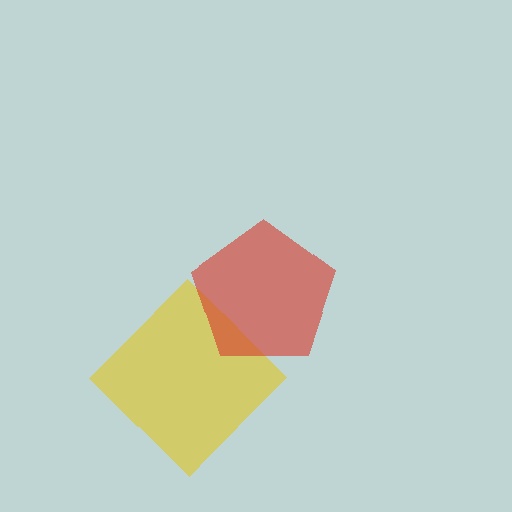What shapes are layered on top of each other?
The layered shapes are: a yellow diamond, a red pentagon.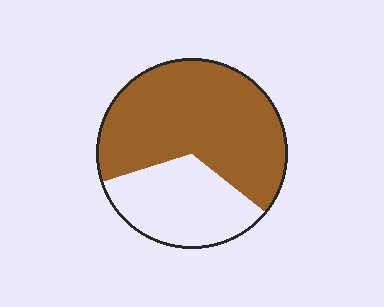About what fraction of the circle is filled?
About two thirds (2/3).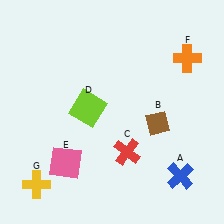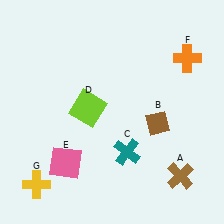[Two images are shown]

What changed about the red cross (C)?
In Image 1, C is red. In Image 2, it changed to teal.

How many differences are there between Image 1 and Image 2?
There are 2 differences between the two images.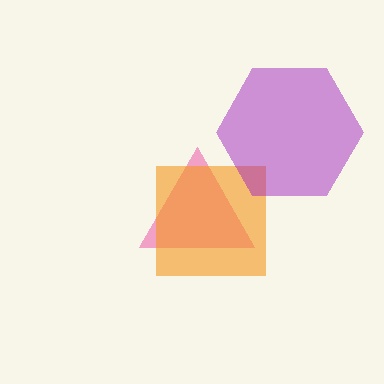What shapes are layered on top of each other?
The layered shapes are: a pink triangle, an orange square, a purple hexagon.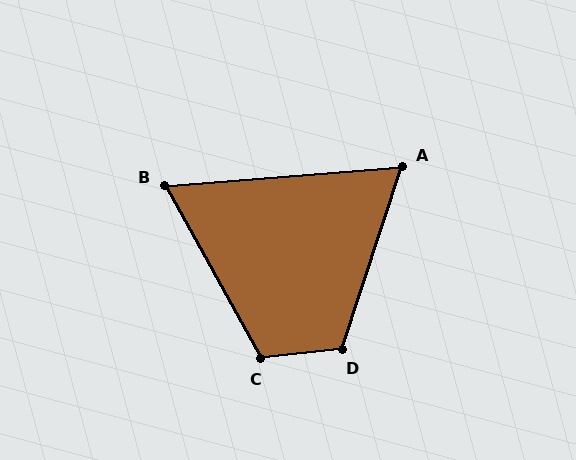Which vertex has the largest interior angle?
D, at approximately 114 degrees.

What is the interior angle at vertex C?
Approximately 113 degrees (obtuse).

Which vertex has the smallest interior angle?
B, at approximately 66 degrees.